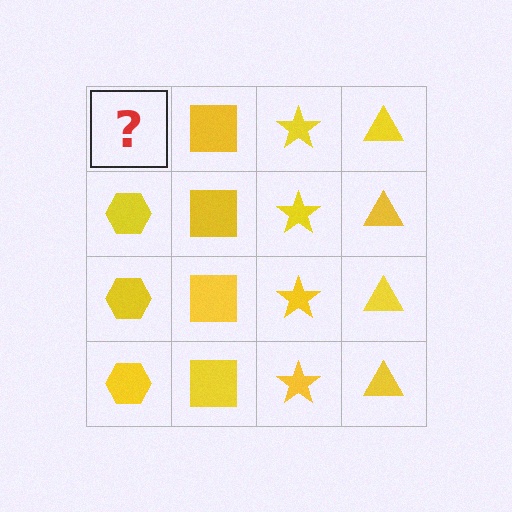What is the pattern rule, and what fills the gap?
The rule is that each column has a consistent shape. The gap should be filled with a yellow hexagon.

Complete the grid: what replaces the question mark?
The question mark should be replaced with a yellow hexagon.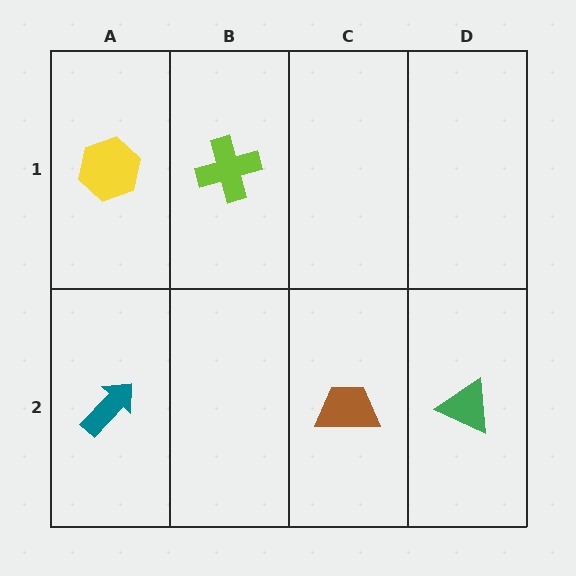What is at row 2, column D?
A green triangle.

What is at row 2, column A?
A teal arrow.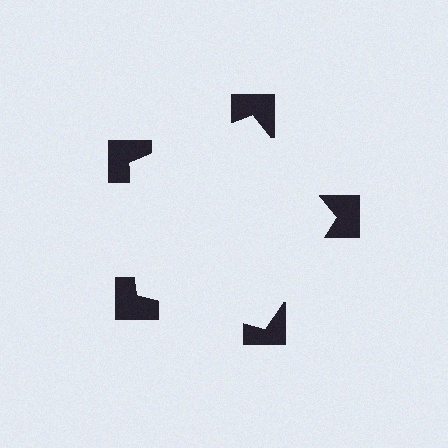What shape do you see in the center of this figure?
An illusory pentagon — its edges are inferred from the aligned wedge cuts in the notched squares, not physically drawn.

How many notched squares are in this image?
There are 5 — one at each vertex of the illusory pentagon.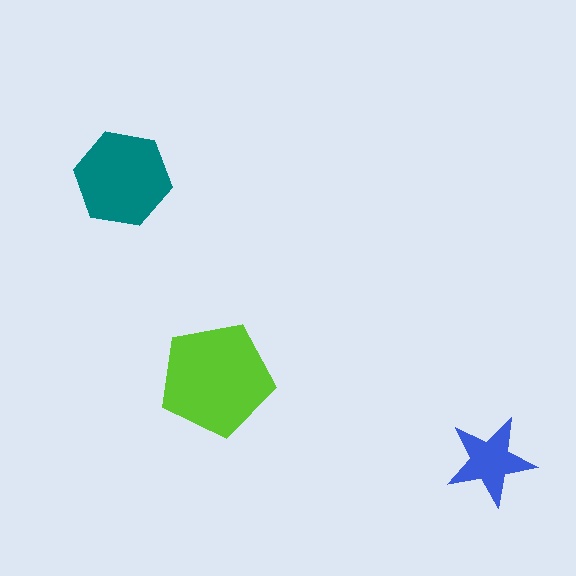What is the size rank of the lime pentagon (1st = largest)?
1st.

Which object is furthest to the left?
The teal hexagon is leftmost.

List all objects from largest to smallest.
The lime pentagon, the teal hexagon, the blue star.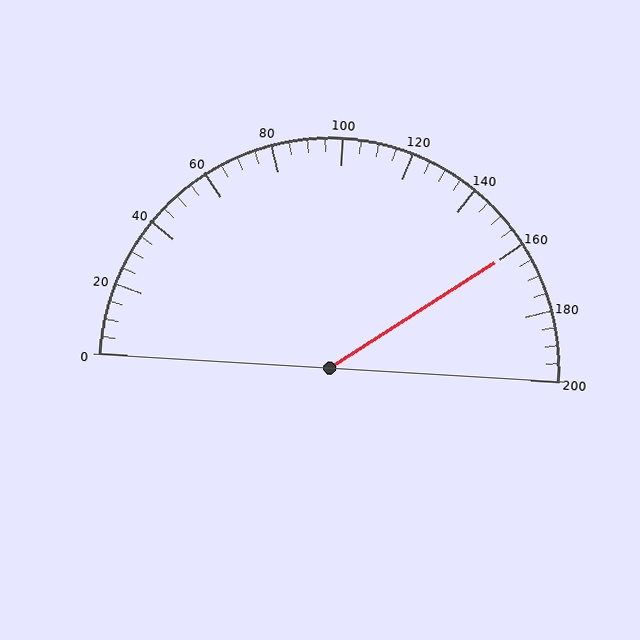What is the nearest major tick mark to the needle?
The nearest major tick mark is 160.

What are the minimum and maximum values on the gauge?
The gauge ranges from 0 to 200.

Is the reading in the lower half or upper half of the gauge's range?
The reading is in the upper half of the range (0 to 200).